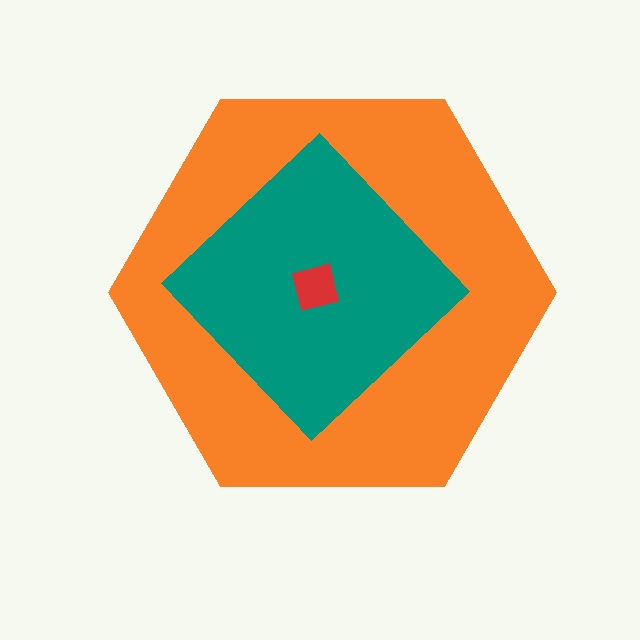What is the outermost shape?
The orange hexagon.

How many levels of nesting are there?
3.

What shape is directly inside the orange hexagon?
The teal diamond.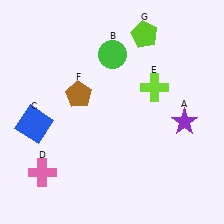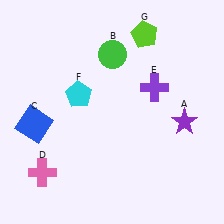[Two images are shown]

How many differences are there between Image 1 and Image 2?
There are 2 differences between the two images.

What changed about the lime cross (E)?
In Image 1, E is lime. In Image 2, it changed to purple.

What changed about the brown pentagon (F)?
In Image 1, F is brown. In Image 2, it changed to cyan.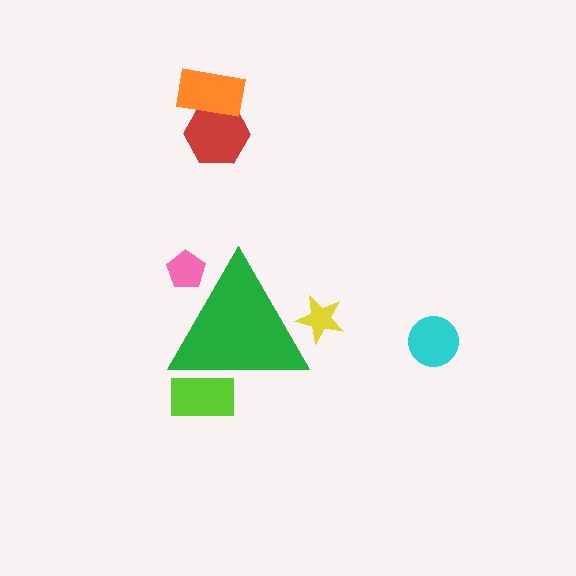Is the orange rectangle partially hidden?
No, the orange rectangle is fully visible.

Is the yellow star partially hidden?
Yes, the yellow star is partially hidden behind the green triangle.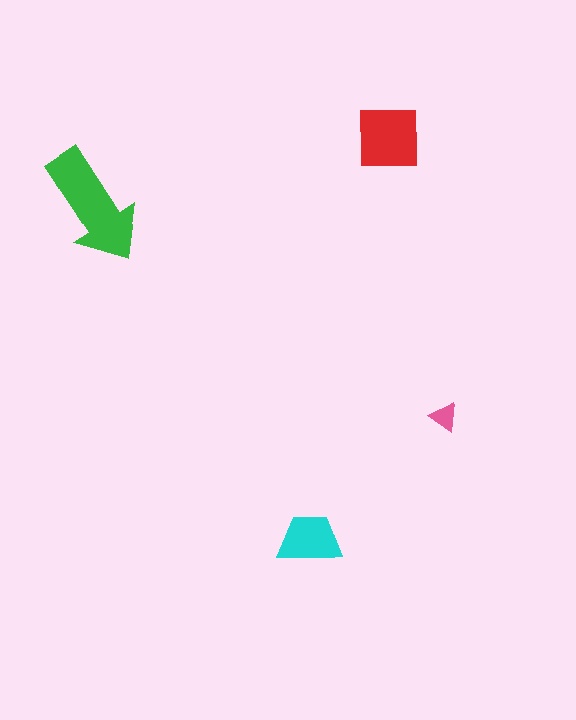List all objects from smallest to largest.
The pink triangle, the cyan trapezoid, the red square, the green arrow.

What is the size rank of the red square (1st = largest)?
2nd.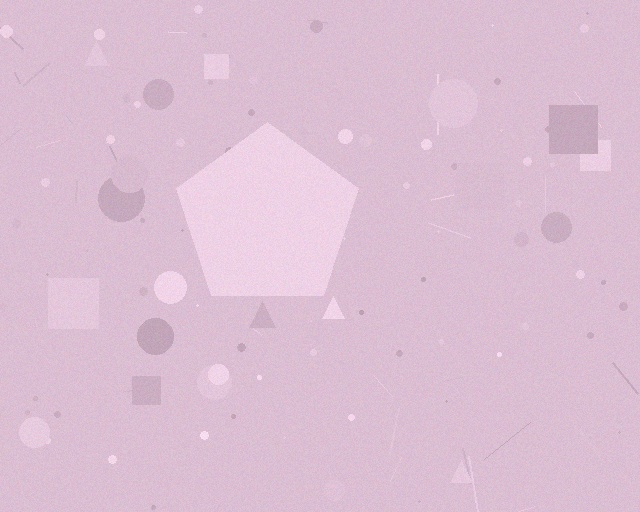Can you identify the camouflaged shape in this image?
The camouflaged shape is a pentagon.